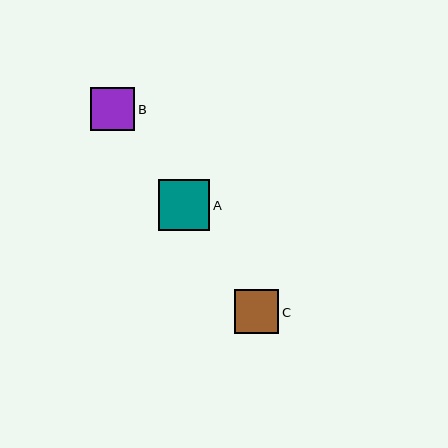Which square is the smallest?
Square B is the smallest with a size of approximately 44 pixels.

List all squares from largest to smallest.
From largest to smallest: A, C, B.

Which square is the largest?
Square A is the largest with a size of approximately 51 pixels.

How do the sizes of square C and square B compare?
Square C and square B are approximately the same size.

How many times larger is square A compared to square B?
Square A is approximately 1.2 times the size of square B.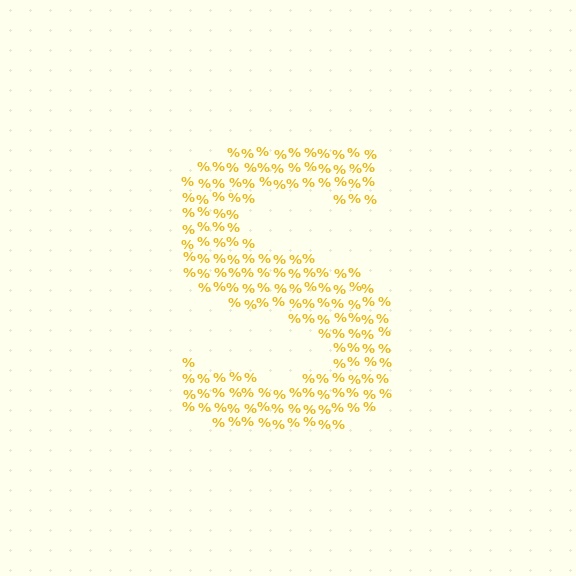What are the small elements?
The small elements are percent signs.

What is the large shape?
The large shape is the letter S.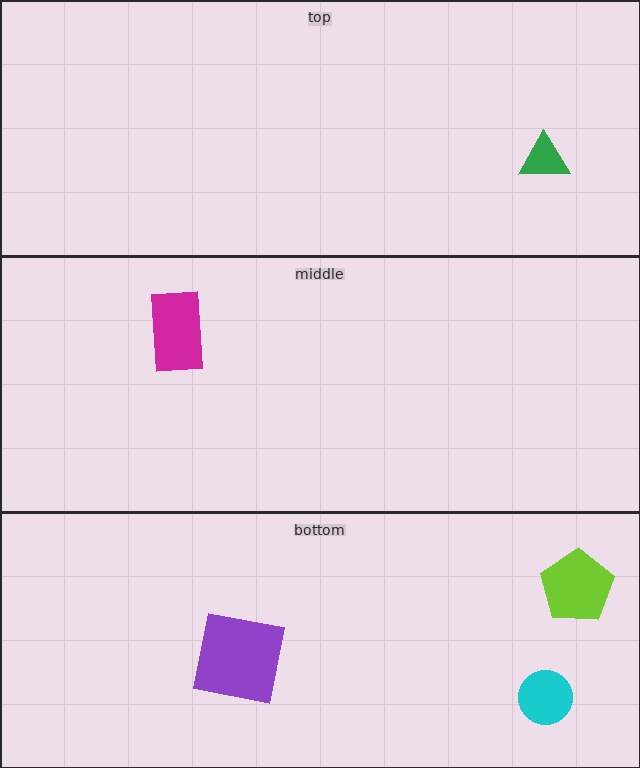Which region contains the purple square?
The bottom region.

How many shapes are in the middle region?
1.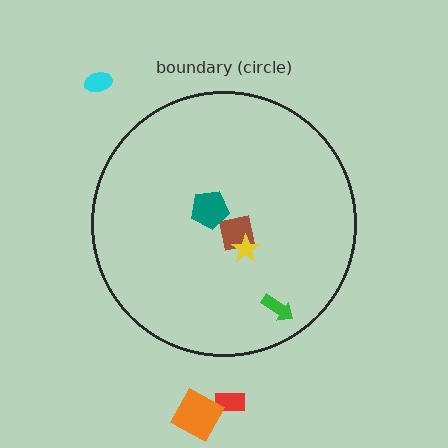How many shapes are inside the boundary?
4 inside, 3 outside.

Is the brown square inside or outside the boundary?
Inside.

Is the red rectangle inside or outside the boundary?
Outside.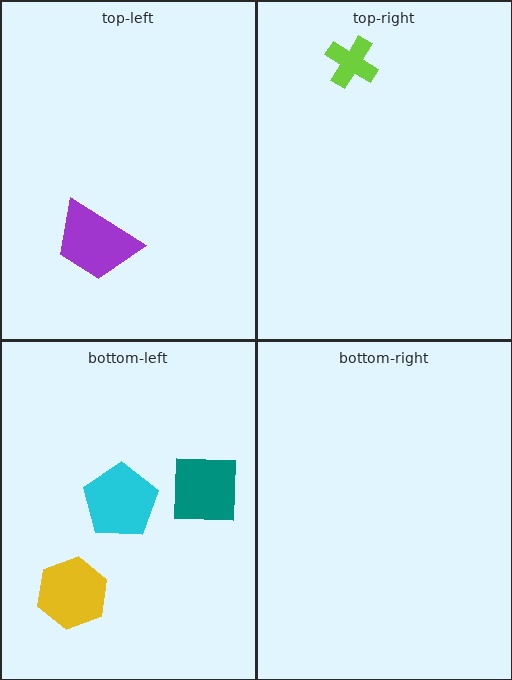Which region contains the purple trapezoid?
The top-left region.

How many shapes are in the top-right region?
1.